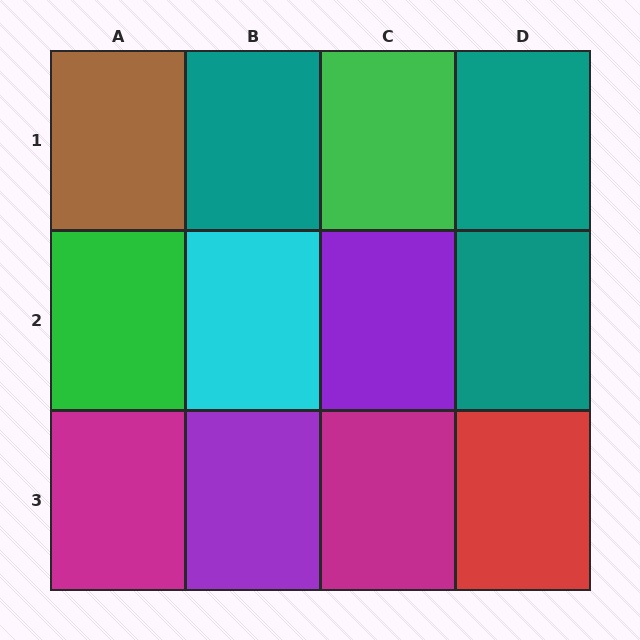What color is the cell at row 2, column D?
Teal.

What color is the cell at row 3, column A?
Magenta.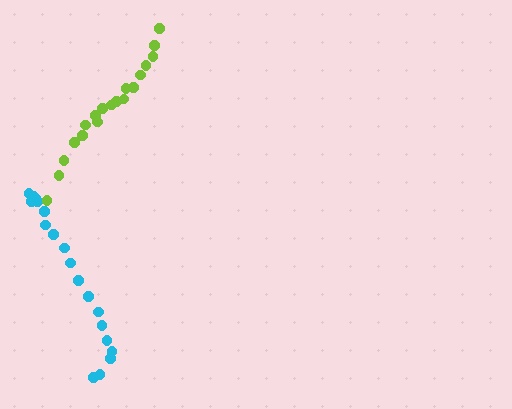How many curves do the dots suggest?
There are 2 distinct paths.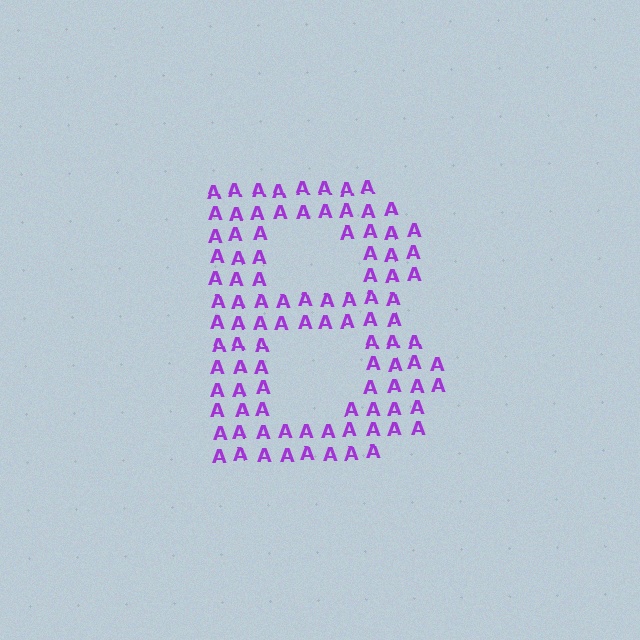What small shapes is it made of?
It is made of small letter A's.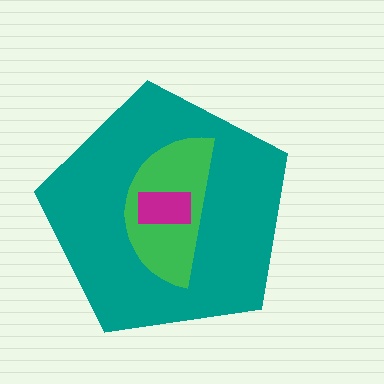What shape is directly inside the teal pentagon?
The green semicircle.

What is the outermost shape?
The teal pentagon.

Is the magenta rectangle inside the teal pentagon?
Yes.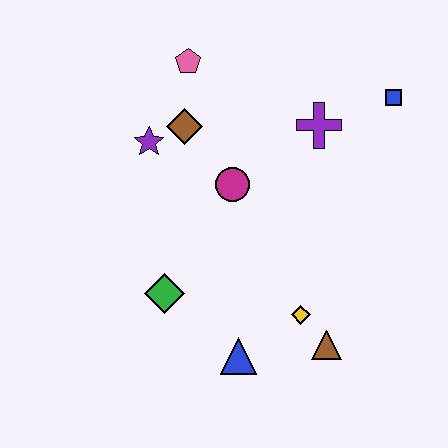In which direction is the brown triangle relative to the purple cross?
The brown triangle is below the purple cross.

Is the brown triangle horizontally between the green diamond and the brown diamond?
No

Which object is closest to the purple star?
The brown diamond is closest to the purple star.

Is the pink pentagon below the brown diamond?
No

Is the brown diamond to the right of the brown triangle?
No